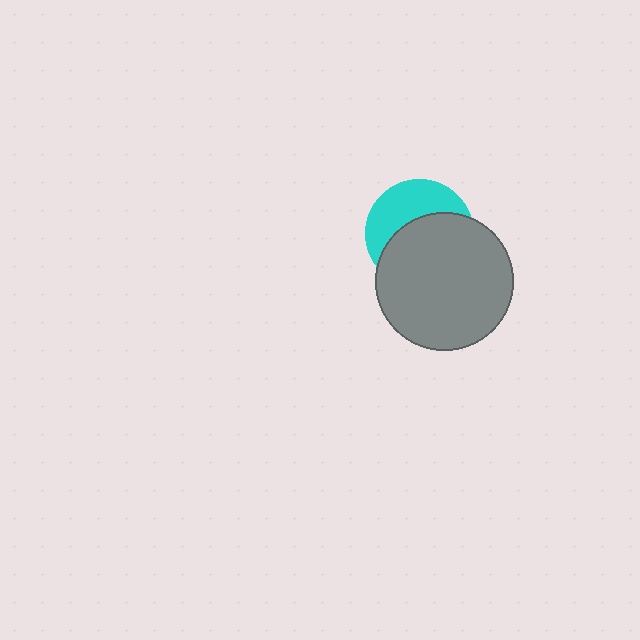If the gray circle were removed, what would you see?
You would see the complete cyan circle.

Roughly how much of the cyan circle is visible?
A small part of it is visible (roughly 41%).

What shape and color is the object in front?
The object in front is a gray circle.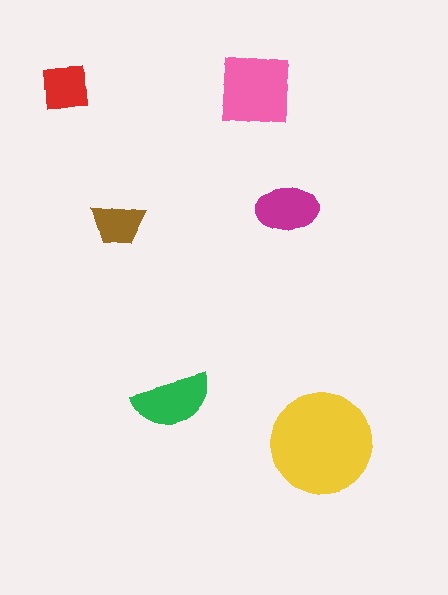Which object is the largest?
The yellow circle.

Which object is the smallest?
The brown trapezoid.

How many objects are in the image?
There are 6 objects in the image.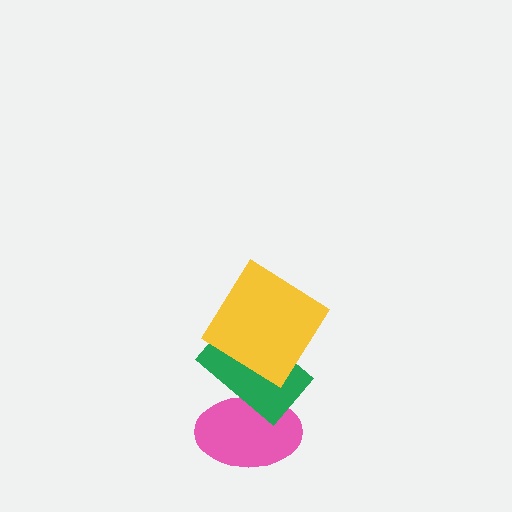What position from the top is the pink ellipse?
The pink ellipse is 3rd from the top.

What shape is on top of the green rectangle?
The yellow diamond is on top of the green rectangle.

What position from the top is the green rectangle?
The green rectangle is 2nd from the top.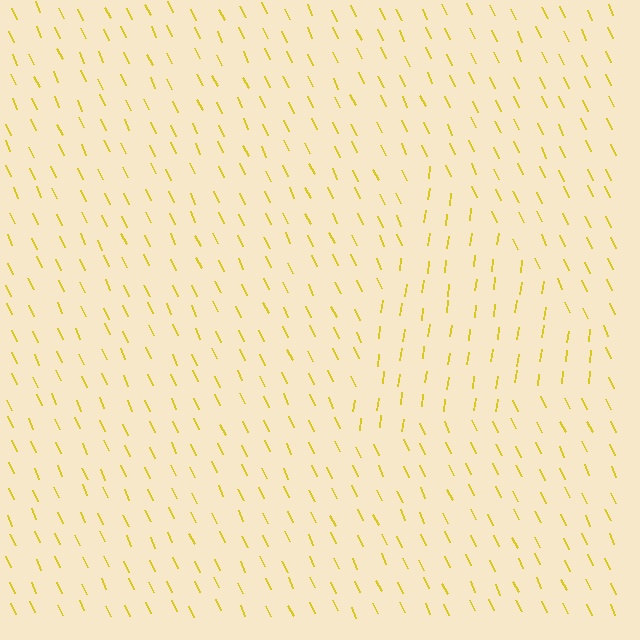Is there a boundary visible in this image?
Yes, there is a texture boundary formed by a change in line orientation.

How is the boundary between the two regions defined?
The boundary is defined purely by a change in line orientation (approximately 32 degrees difference). All lines are the same color and thickness.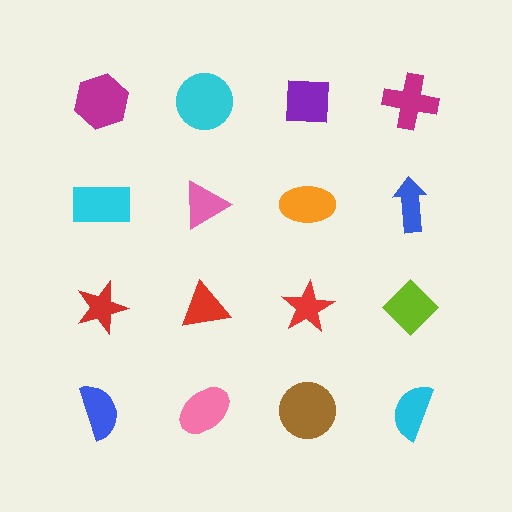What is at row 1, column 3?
A purple square.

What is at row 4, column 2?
A pink ellipse.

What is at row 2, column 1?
A cyan rectangle.